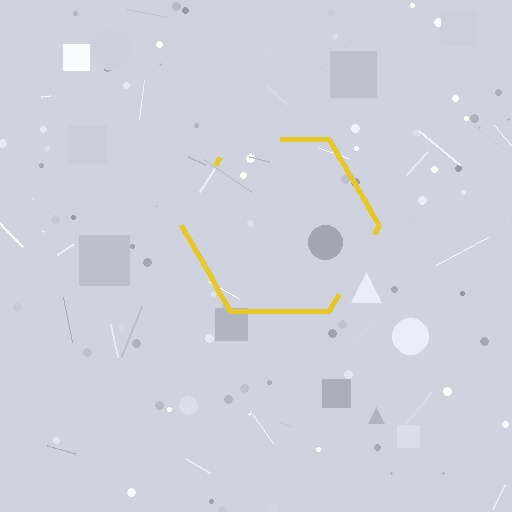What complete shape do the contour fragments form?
The contour fragments form a hexagon.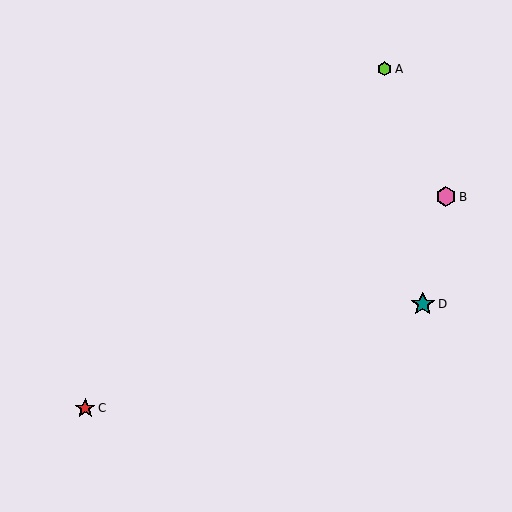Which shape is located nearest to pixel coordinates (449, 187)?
The pink hexagon (labeled B) at (446, 197) is nearest to that location.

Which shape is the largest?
The teal star (labeled D) is the largest.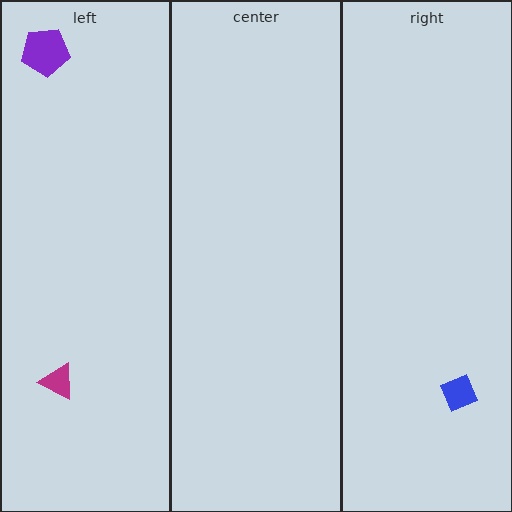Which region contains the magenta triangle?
The left region.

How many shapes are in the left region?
2.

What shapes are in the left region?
The magenta triangle, the purple pentagon.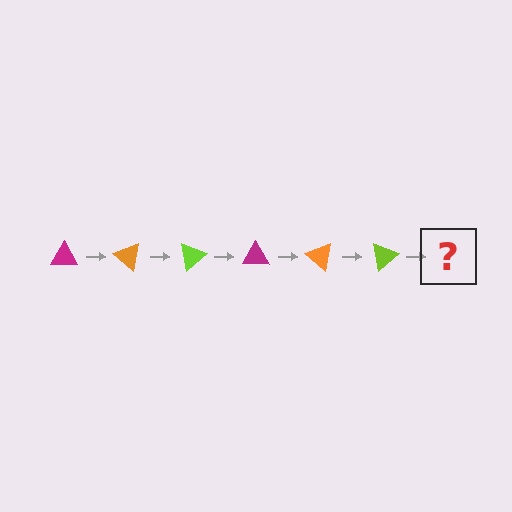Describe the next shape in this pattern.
It should be a magenta triangle, rotated 240 degrees from the start.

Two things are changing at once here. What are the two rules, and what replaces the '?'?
The two rules are that it rotates 40 degrees each step and the color cycles through magenta, orange, and lime. The '?' should be a magenta triangle, rotated 240 degrees from the start.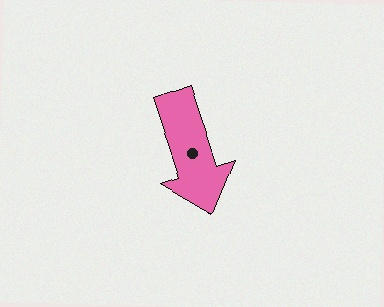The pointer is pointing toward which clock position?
Roughly 5 o'clock.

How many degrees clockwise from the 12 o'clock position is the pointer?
Approximately 161 degrees.